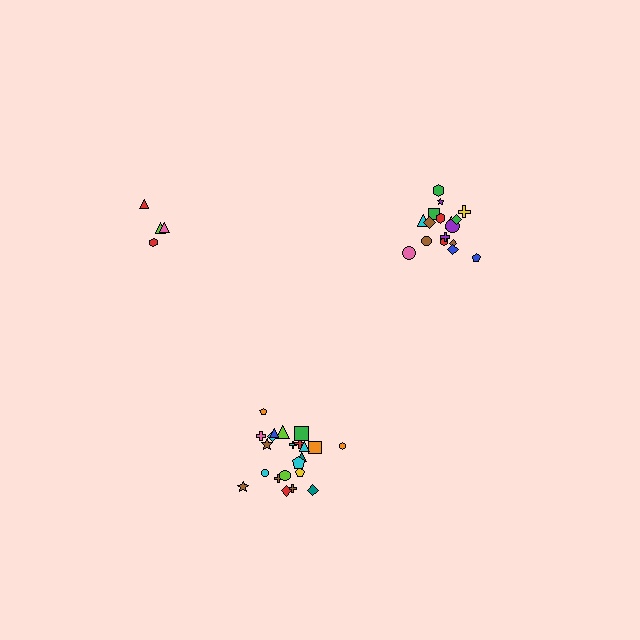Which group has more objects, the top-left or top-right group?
The top-right group.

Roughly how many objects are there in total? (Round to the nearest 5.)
Roughly 45 objects in total.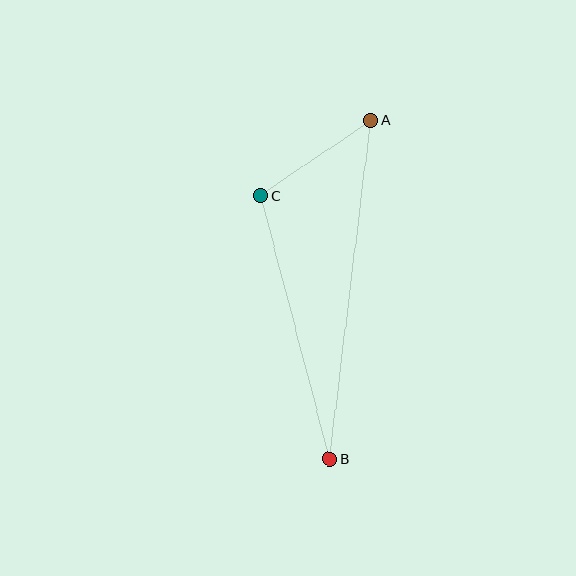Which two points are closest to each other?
Points A and C are closest to each other.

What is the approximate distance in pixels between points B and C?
The distance between B and C is approximately 272 pixels.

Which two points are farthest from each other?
Points A and B are farthest from each other.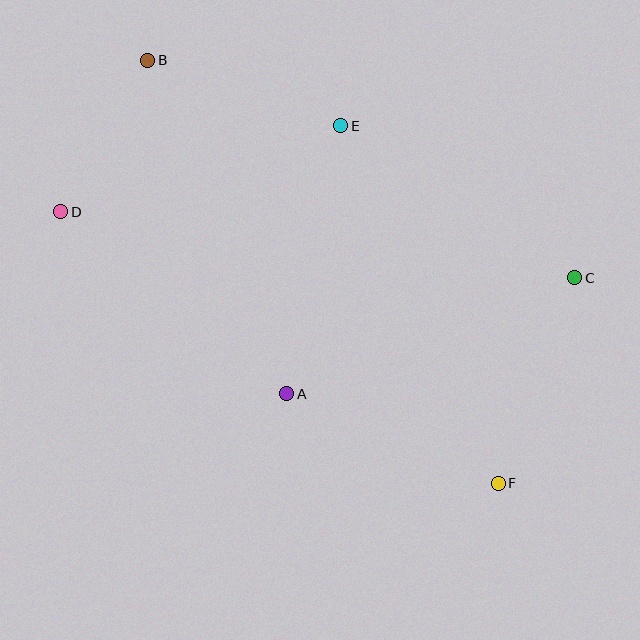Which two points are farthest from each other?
Points B and F are farthest from each other.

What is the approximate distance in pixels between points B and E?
The distance between B and E is approximately 205 pixels.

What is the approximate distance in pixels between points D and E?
The distance between D and E is approximately 293 pixels.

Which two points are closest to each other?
Points B and D are closest to each other.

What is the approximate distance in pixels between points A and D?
The distance between A and D is approximately 289 pixels.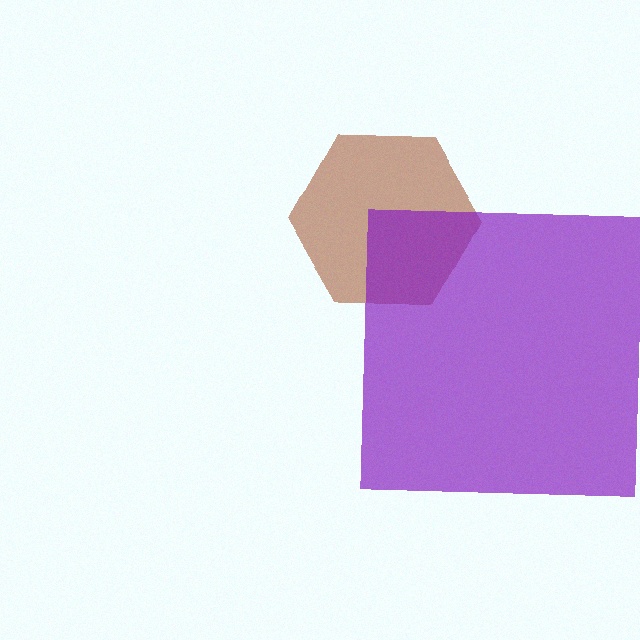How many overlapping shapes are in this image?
There are 2 overlapping shapes in the image.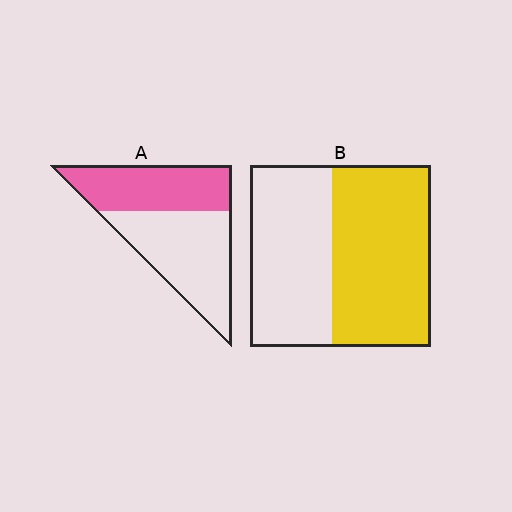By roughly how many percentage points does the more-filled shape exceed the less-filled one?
By roughly 10 percentage points (B over A).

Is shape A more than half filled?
No.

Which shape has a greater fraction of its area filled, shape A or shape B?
Shape B.